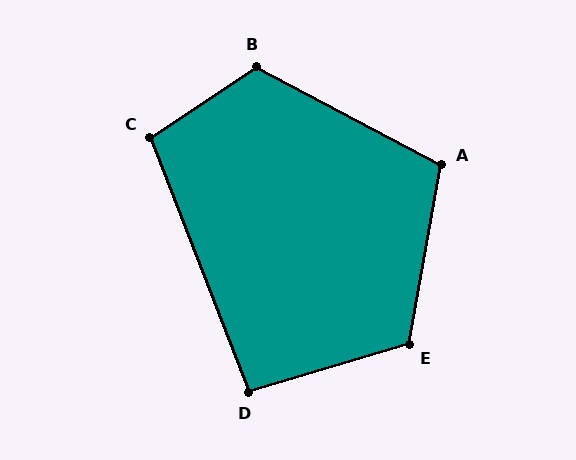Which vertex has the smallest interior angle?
D, at approximately 95 degrees.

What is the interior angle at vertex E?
Approximately 117 degrees (obtuse).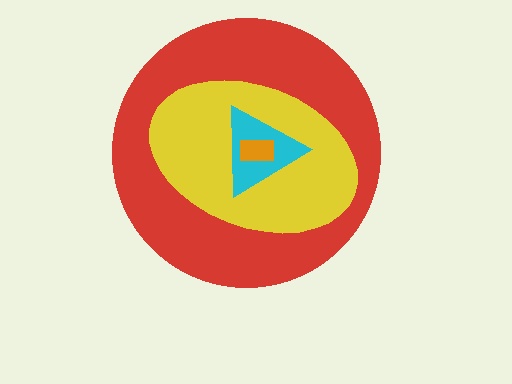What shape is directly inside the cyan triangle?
The orange rectangle.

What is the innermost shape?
The orange rectangle.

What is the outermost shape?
The red circle.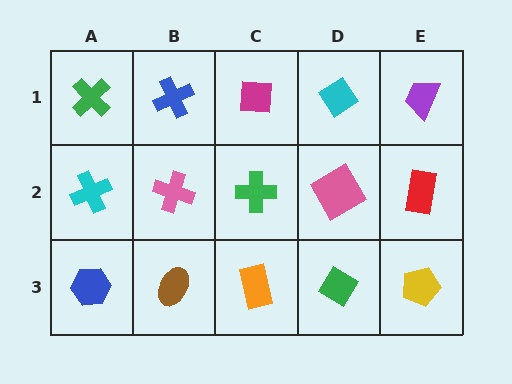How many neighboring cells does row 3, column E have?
2.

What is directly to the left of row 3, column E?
A green diamond.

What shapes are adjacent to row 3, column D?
A pink diamond (row 2, column D), an orange rectangle (row 3, column C), a yellow pentagon (row 3, column E).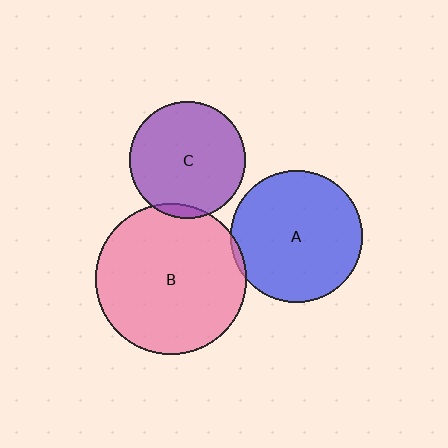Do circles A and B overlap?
Yes.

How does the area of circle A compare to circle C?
Approximately 1.3 times.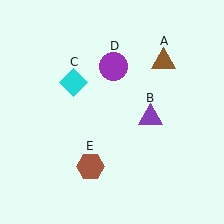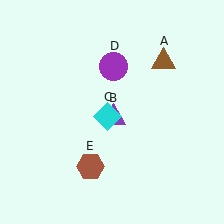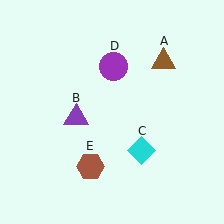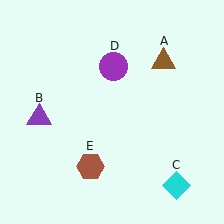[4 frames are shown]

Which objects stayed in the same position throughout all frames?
Brown triangle (object A) and purple circle (object D) and brown hexagon (object E) remained stationary.